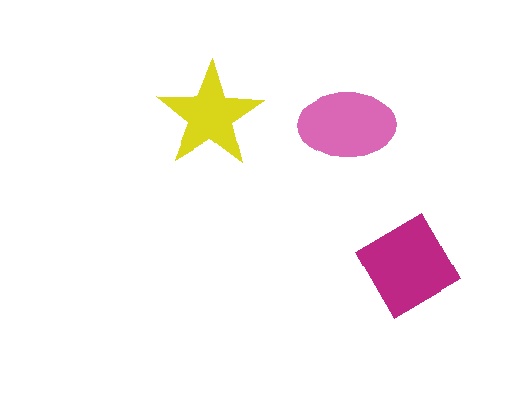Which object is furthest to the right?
The magenta diamond is rightmost.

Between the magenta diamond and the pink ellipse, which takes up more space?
The magenta diamond.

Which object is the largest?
The magenta diamond.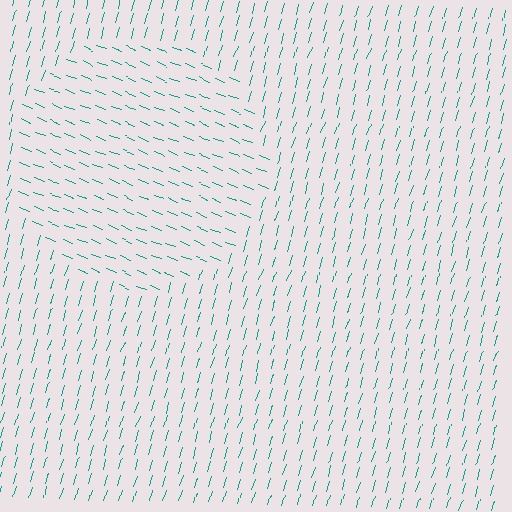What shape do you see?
I see a circle.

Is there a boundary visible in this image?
Yes, there is a texture boundary formed by a change in line orientation.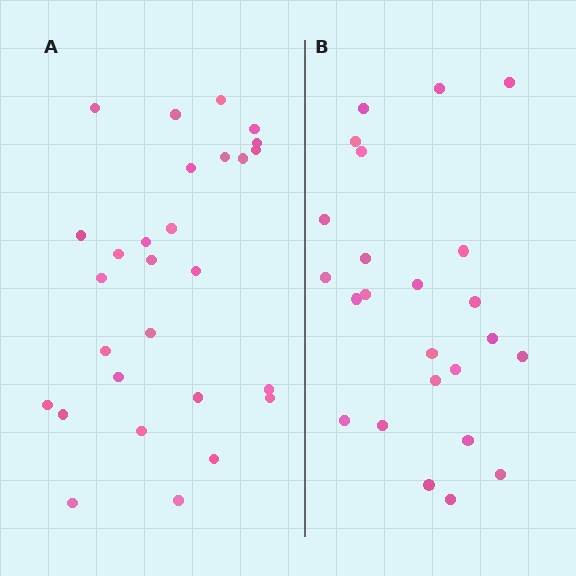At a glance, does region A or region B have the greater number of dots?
Region A (the left region) has more dots.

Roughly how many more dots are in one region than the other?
Region A has about 4 more dots than region B.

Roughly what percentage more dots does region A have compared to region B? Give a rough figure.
About 15% more.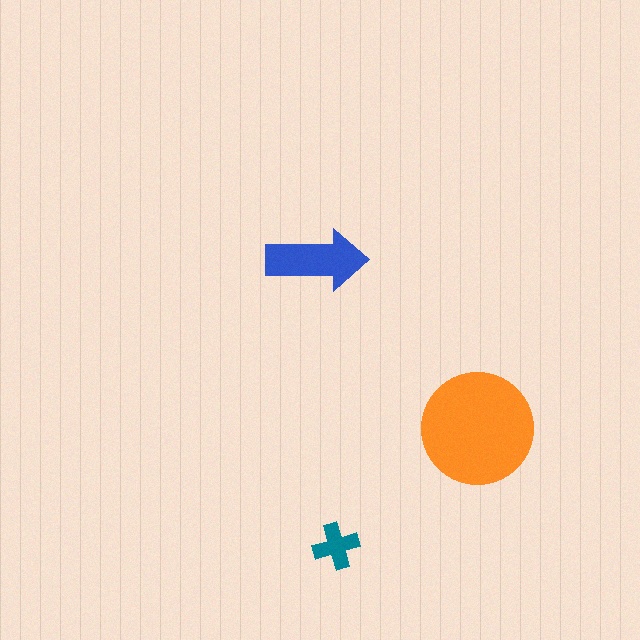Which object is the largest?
The orange circle.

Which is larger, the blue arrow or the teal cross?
The blue arrow.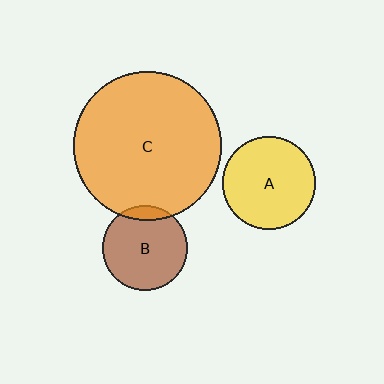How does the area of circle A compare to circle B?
Approximately 1.2 times.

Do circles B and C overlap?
Yes.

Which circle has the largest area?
Circle C (orange).